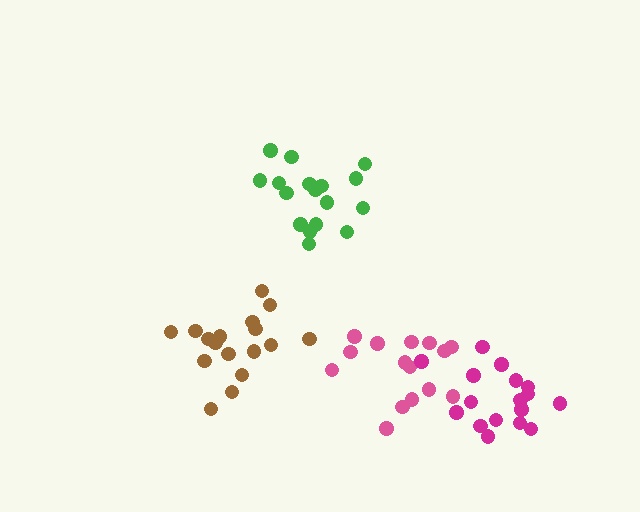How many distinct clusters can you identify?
There are 4 distinct clusters.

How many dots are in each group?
Group 1: 17 dots, Group 2: 15 dots, Group 3: 17 dots, Group 4: 17 dots (66 total).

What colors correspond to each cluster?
The clusters are colored: brown, pink, magenta, green.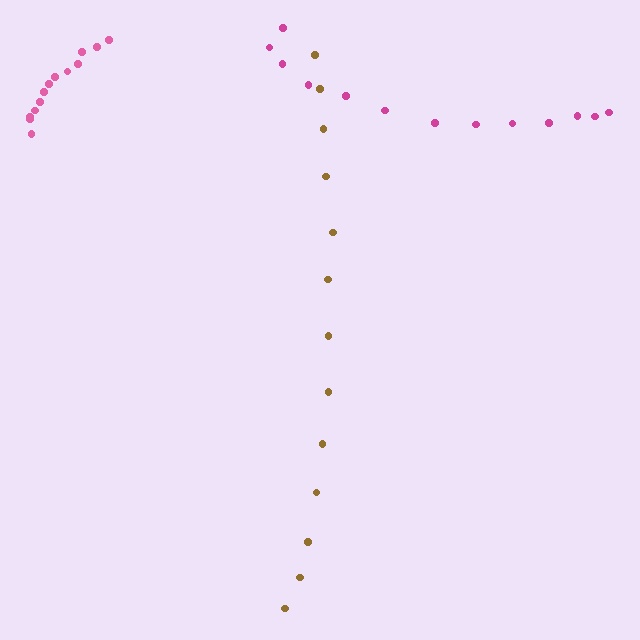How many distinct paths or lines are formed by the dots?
There are 3 distinct paths.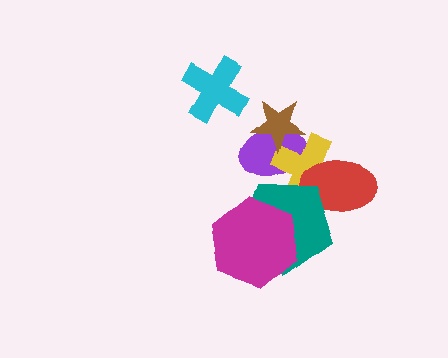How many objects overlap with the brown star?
2 objects overlap with the brown star.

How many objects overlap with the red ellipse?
2 objects overlap with the red ellipse.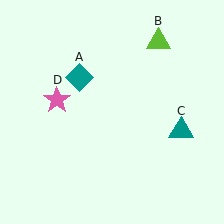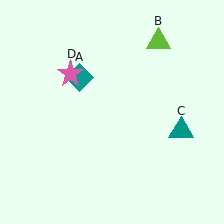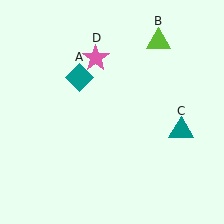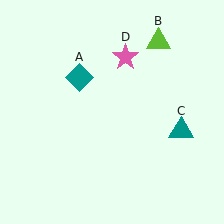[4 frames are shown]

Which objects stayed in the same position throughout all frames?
Teal diamond (object A) and lime triangle (object B) and teal triangle (object C) remained stationary.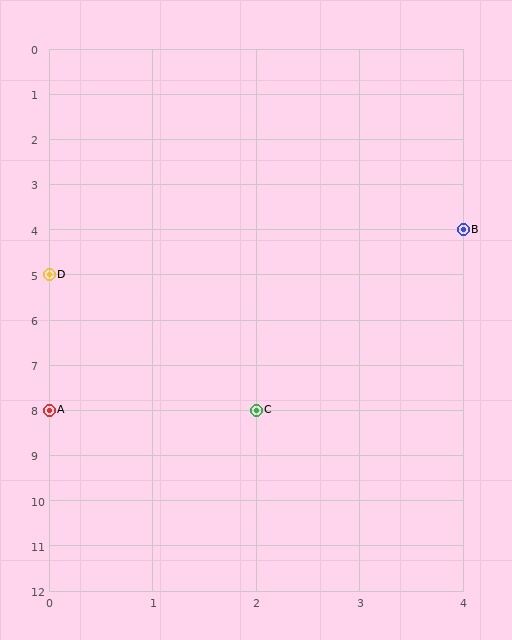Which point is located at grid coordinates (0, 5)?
Point D is at (0, 5).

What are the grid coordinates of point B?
Point B is at grid coordinates (4, 4).